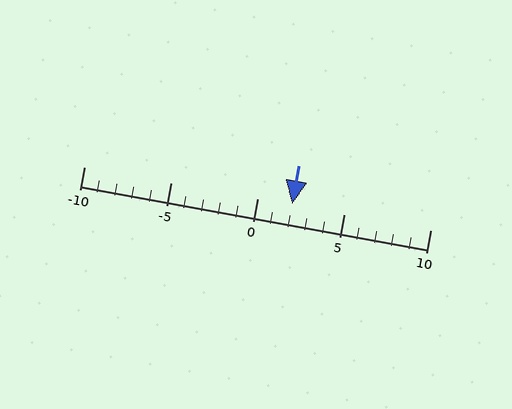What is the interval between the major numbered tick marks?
The major tick marks are spaced 5 units apart.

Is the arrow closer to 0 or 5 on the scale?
The arrow is closer to 0.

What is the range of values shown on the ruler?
The ruler shows values from -10 to 10.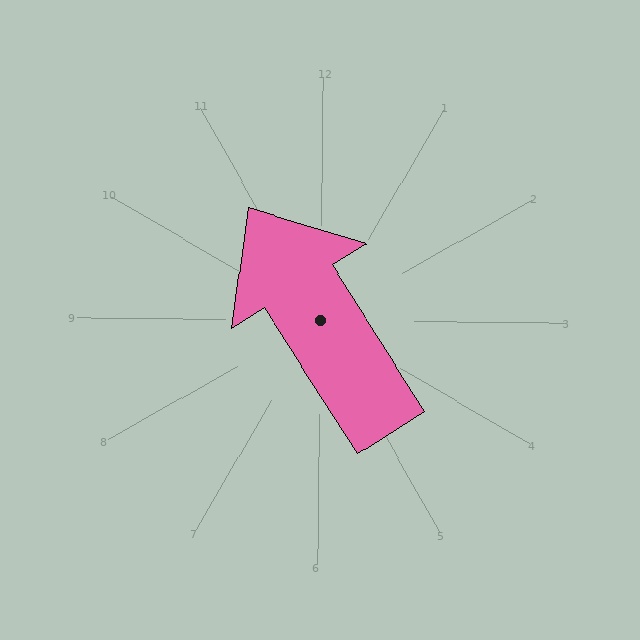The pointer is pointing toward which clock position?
Roughly 11 o'clock.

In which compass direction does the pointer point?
Northwest.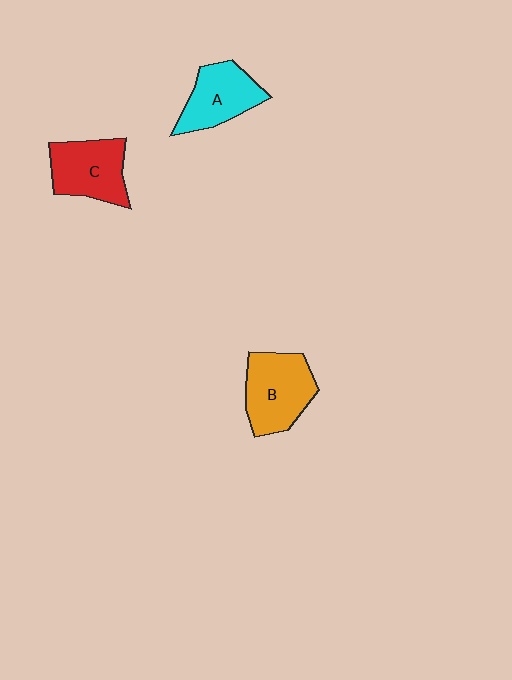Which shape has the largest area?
Shape B (orange).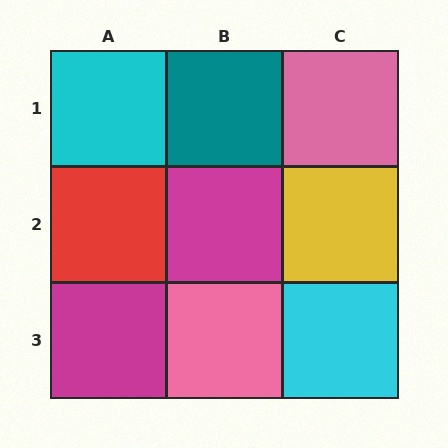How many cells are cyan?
2 cells are cyan.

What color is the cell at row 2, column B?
Magenta.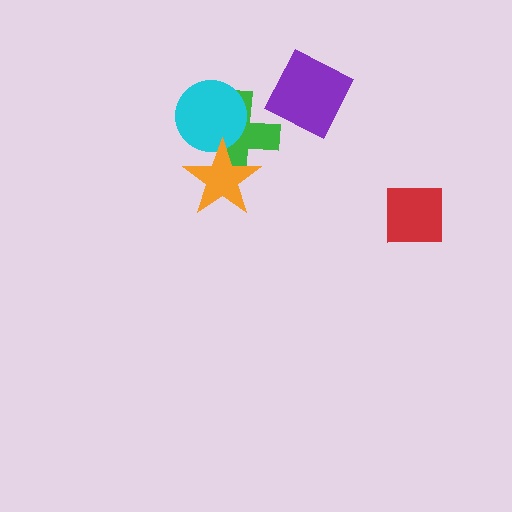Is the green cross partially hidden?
Yes, it is partially covered by another shape.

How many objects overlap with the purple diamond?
0 objects overlap with the purple diamond.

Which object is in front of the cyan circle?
The orange star is in front of the cyan circle.